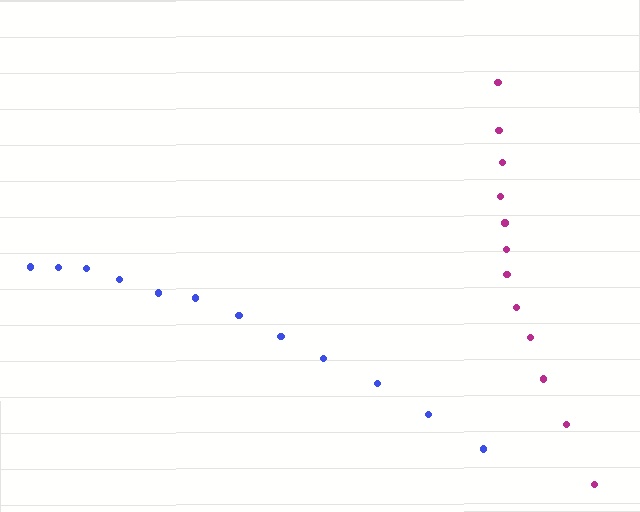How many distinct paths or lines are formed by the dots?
There are 2 distinct paths.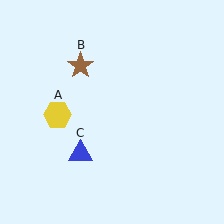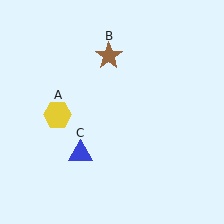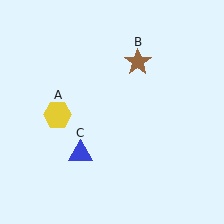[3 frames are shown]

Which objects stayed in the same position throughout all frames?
Yellow hexagon (object A) and blue triangle (object C) remained stationary.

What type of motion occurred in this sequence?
The brown star (object B) rotated clockwise around the center of the scene.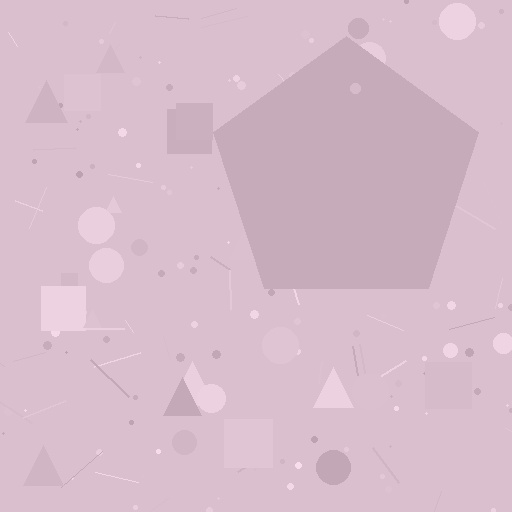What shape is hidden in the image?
A pentagon is hidden in the image.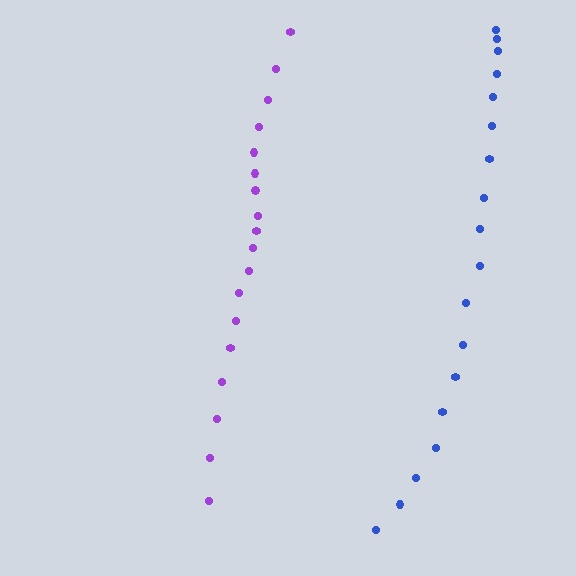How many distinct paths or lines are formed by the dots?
There are 2 distinct paths.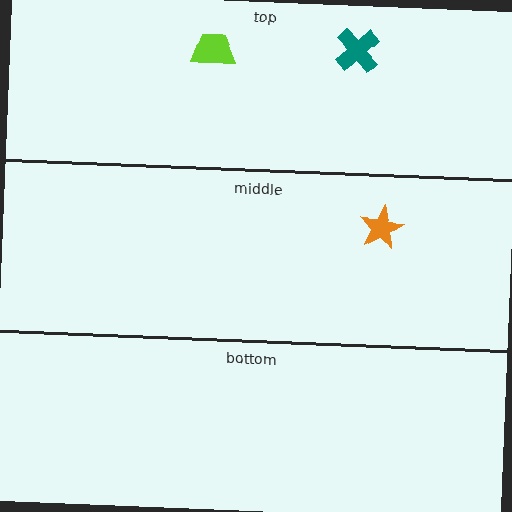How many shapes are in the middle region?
1.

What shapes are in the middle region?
The orange star.